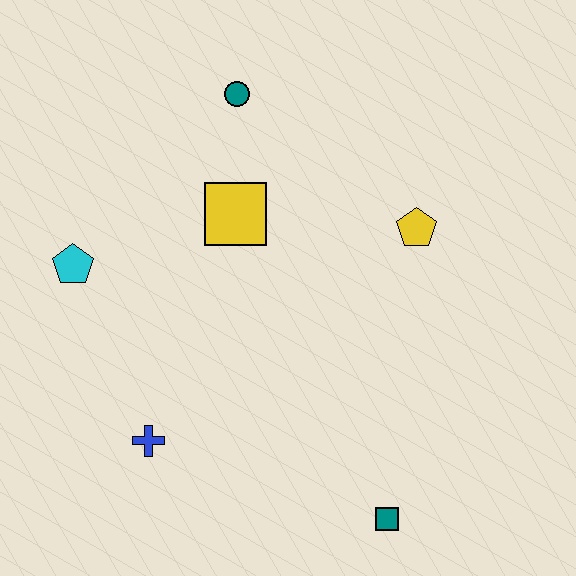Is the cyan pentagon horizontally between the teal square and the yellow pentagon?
No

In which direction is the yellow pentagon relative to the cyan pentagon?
The yellow pentagon is to the right of the cyan pentagon.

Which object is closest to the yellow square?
The teal circle is closest to the yellow square.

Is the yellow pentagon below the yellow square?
Yes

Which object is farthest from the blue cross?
The teal circle is farthest from the blue cross.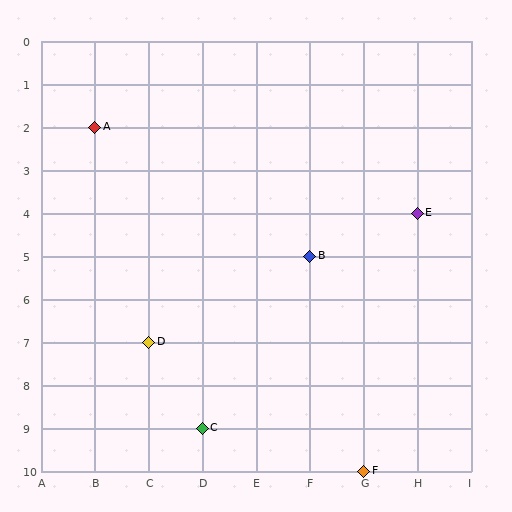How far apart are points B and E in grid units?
Points B and E are 2 columns and 1 row apart (about 2.2 grid units diagonally).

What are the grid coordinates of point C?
Point C is at grid coordinates (D, 9).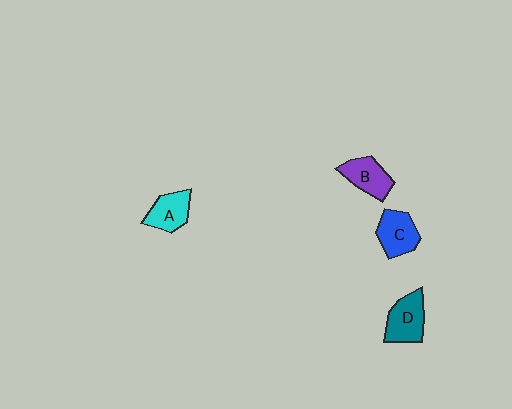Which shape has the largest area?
Shape D (teal).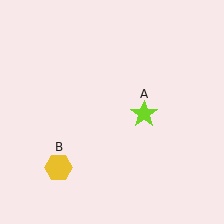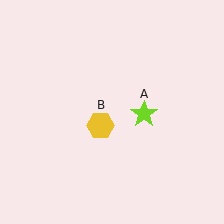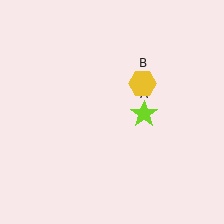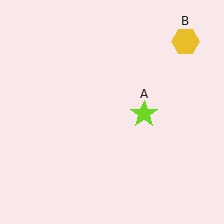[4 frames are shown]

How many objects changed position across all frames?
1 object changed position: yellow hexagon (object B).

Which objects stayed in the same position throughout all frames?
Lime star (object A) remained stationary.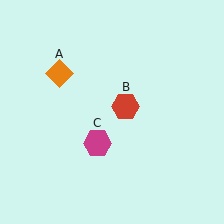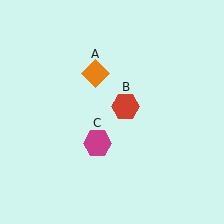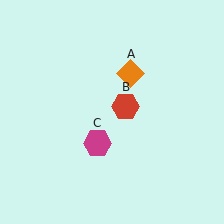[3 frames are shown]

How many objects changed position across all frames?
1 object changed position: orange diamond (object A).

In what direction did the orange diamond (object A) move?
The orange diamond (object A) moved right.